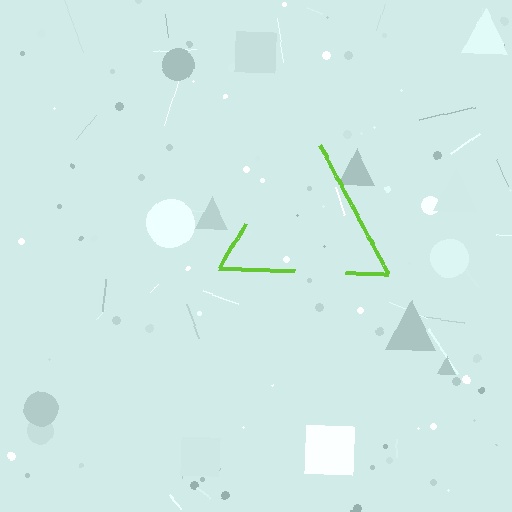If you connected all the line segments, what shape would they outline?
They would outline a triangle.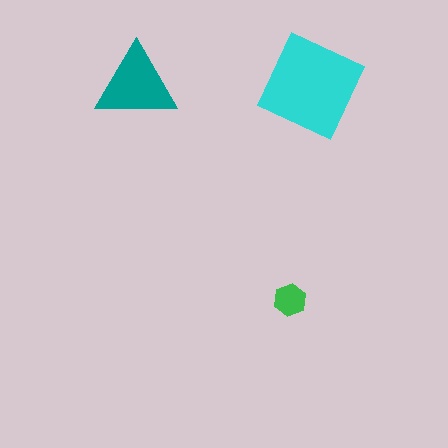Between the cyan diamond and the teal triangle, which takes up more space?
The cyan diamond.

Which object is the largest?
The cyan diamond.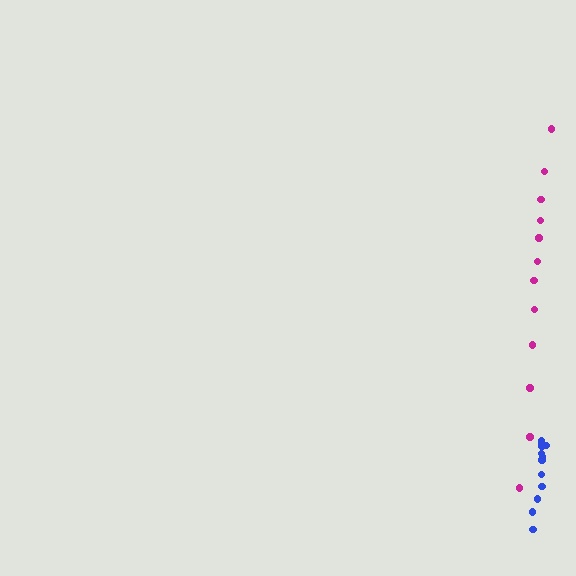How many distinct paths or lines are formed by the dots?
There are 2 distinct paths.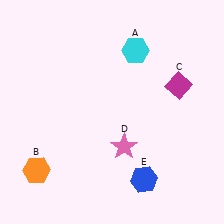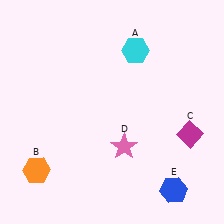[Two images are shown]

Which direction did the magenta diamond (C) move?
The magenta diamond (C) moved down.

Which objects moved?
The objects that moved are: the magenta diamond (C), the blue hexagon (E).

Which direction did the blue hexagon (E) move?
The blue hexagon (E) moved right.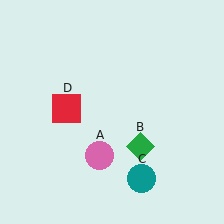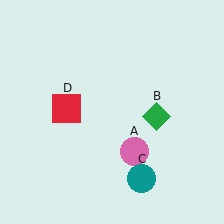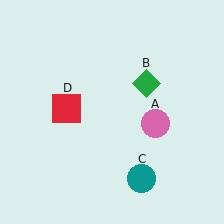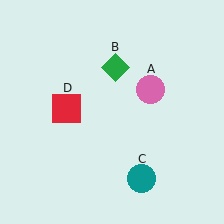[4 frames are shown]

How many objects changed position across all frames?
2 objects changed position: pink circle (object A), green diamond (object B).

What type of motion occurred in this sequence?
The pink circle (object A), green diamond (object B) rotated counterclockwise around the center of the scene.